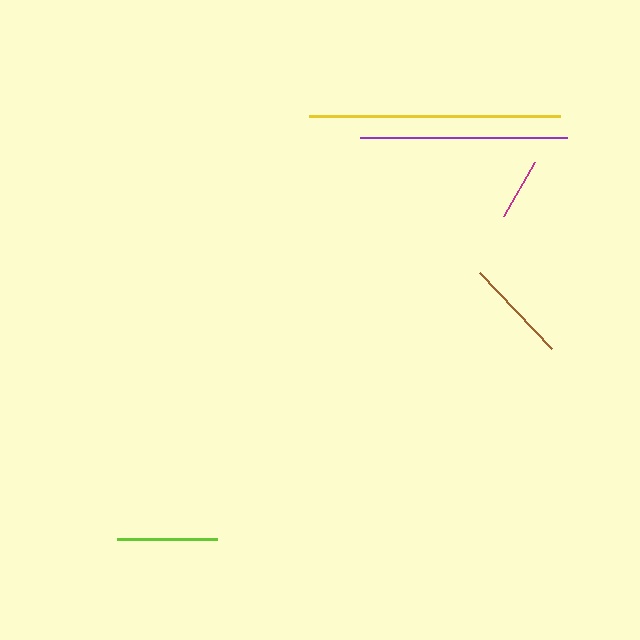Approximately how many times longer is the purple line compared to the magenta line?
The purple line is approximately 3.3 times the length of the magenta line.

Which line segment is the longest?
The yellow line is the longest at approximately 251 pixels.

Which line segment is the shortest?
The magenta line is the shortest at approximately 62 pixels.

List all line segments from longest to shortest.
From longest to shortest: yellow, purple, brown, lime, magenta.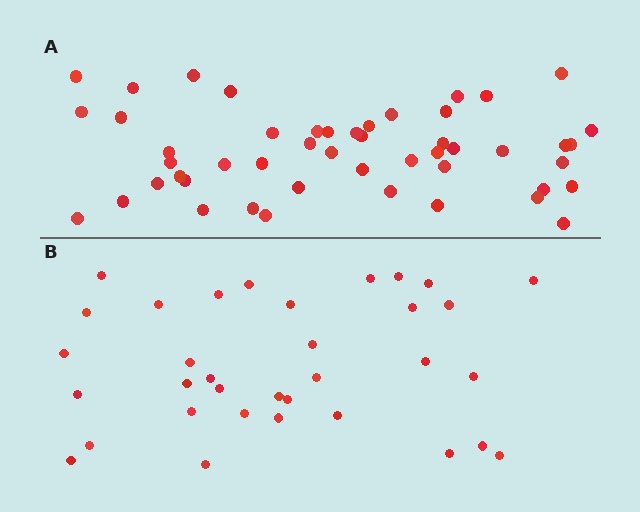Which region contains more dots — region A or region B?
Region A (the top region) has more dots.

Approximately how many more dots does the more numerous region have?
Region A has approximately 15 more dots than region B.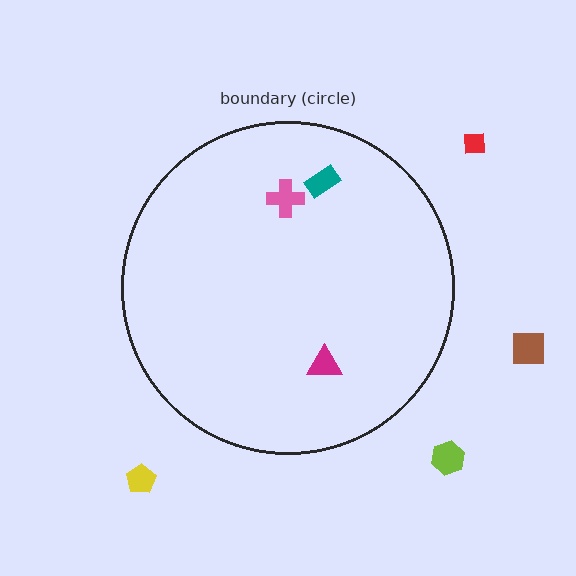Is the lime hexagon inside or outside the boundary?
Outside.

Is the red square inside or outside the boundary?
Outside.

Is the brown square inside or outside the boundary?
Outside.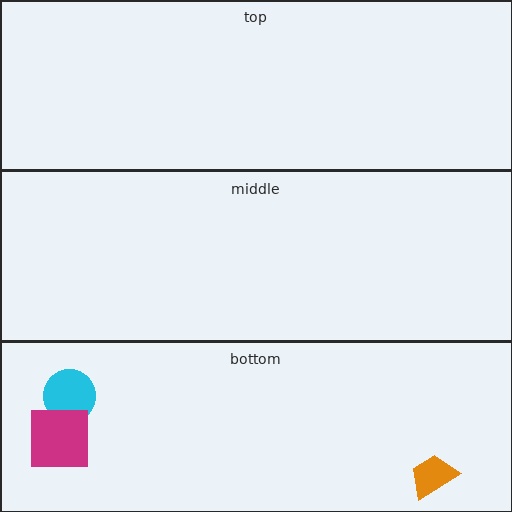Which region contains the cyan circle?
The bottom region.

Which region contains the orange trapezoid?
The bottom region.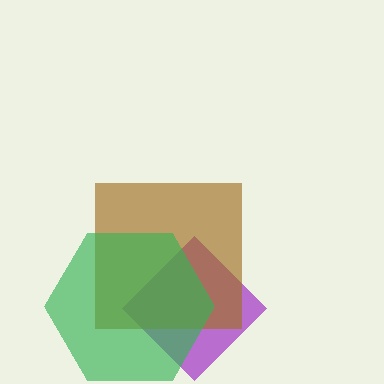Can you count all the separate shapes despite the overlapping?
Yes, there are 3 separate shapes.